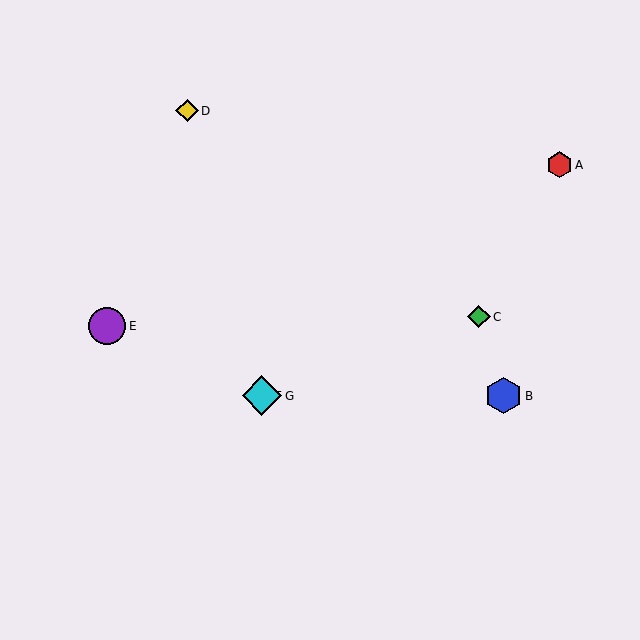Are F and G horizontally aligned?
Yes, both are at y≈396.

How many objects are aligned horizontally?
3 objects (B, F, G) are aligned horizontally.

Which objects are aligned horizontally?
Objects B, F, G are aligned horizontally.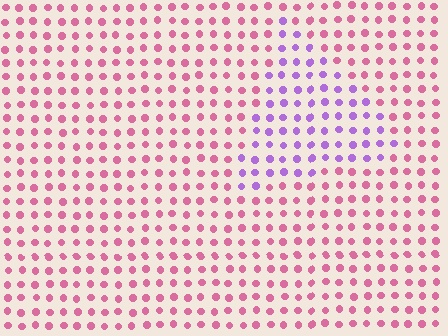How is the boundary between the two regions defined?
The boundary is defined purely by a slight shift in hue (about 54 degrees). Spacing, size, and orientation are identical on both sides.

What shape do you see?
I see a triangle.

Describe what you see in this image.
The image is filled with small pink elements in a uniform arrangement. A triangle-shaped region is visible where the elements are tinted to a slightly different hue, forming a subtle color boundary.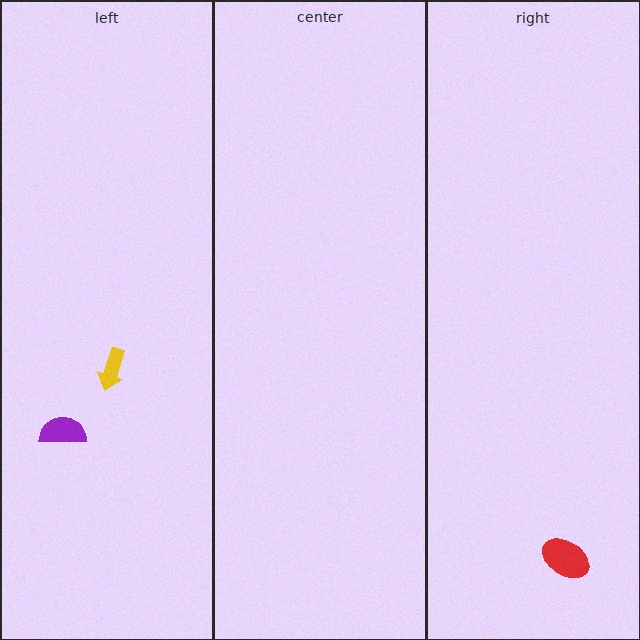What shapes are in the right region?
The red ellipse.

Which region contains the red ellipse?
The right region.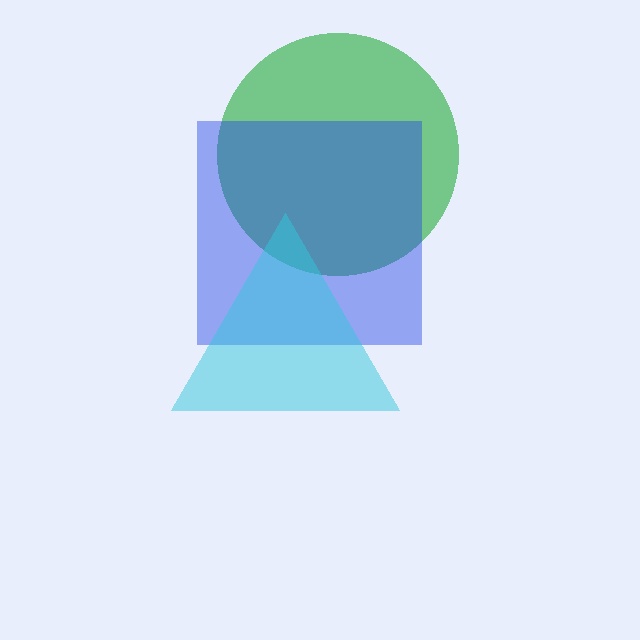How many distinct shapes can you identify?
There are 3 distinct shapes: a green circle, a blue square, a cyan triangle.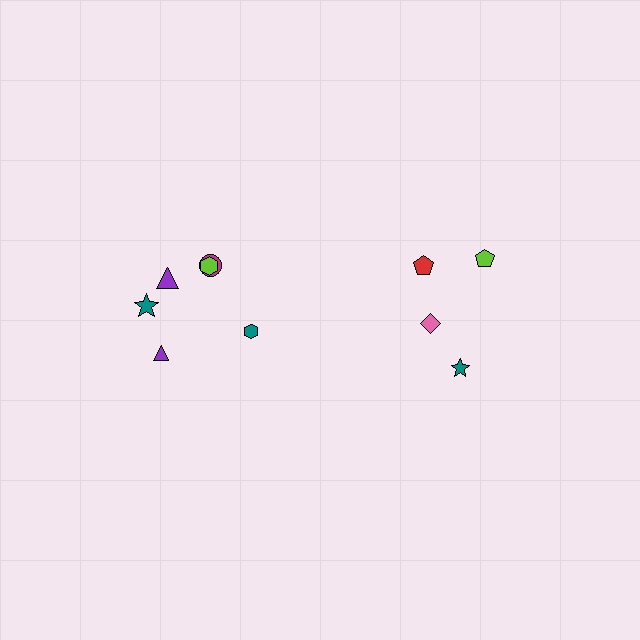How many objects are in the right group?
There are 4 objects.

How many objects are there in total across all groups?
There are 10 objects.